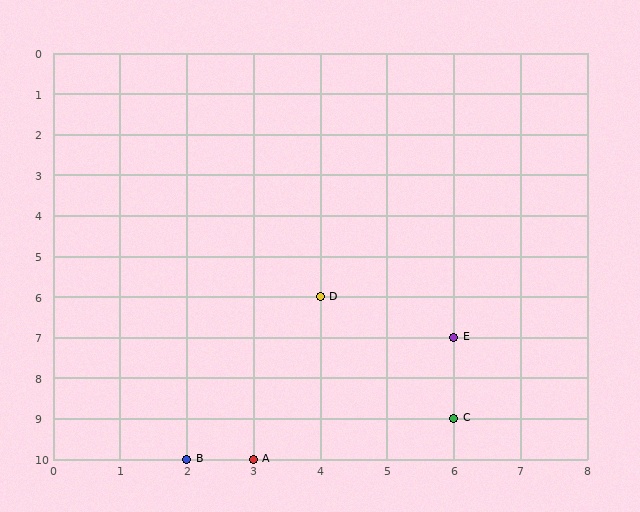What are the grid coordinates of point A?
Point A is at grid coordinates (3, 10).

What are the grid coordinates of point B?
Point B is at grid coordinates (2, 10).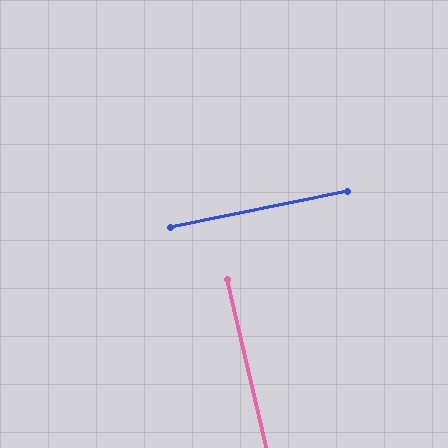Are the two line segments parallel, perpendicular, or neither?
Perpendicular — they meet at approximately 88°.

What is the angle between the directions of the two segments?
Approximately 88 degrees.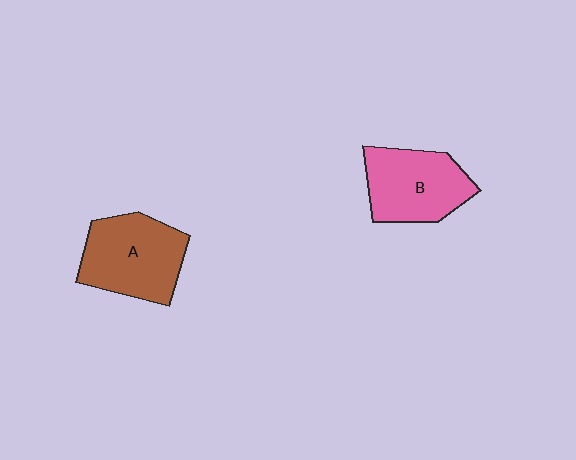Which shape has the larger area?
Shape A (brown).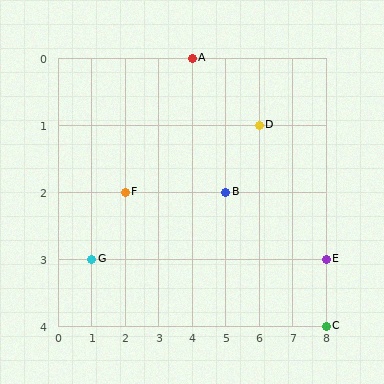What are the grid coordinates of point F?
Point F is at grid coordinates (2, 2).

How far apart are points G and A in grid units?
Points G and A are 3 columns and 3 rows apart (about 4.2 grid units diagonally).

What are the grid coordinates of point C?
Point C is at grid coordinates (8, 4).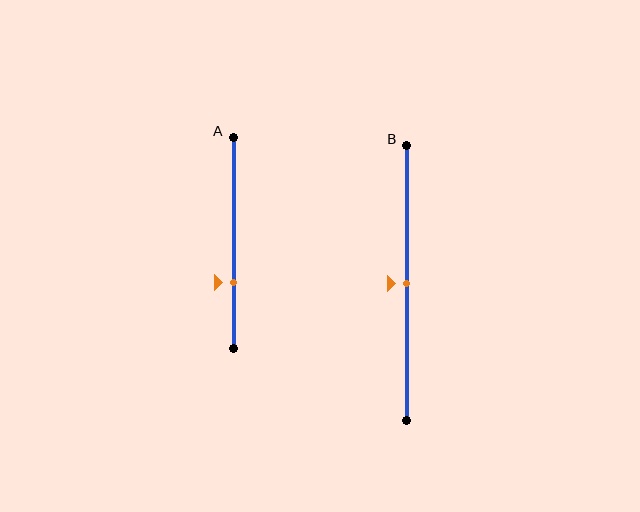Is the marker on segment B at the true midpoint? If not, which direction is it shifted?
Yes, the marker on segment B is at the true midpoint.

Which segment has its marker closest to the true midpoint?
Segment B has its marker closest to the true midpoint.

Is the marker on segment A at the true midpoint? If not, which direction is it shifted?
No, the marker on segment A is shifted downward by about 19% of the segment length.